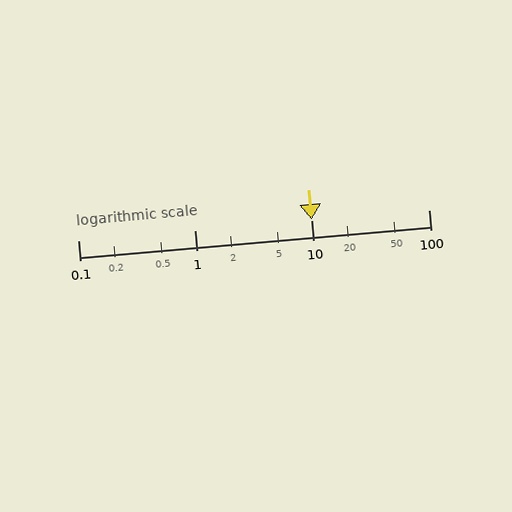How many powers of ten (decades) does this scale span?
The scale spans 3 decades, from 0.1 to 100.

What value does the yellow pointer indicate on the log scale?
The pointer indicates approximately 10.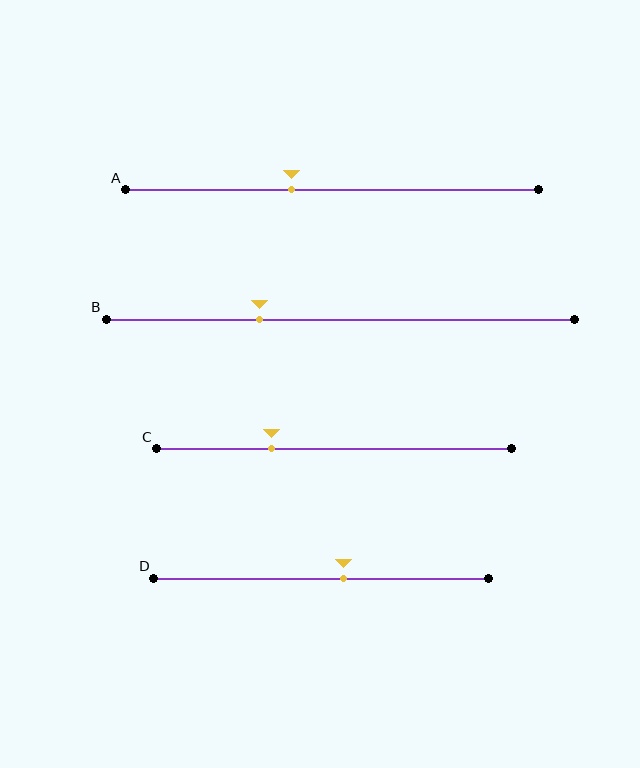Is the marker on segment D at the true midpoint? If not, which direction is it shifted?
No, the marker on segment D is shifted to the right by about 7% of the segment length.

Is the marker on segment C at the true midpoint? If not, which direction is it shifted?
No, the marker on segment C is shifted to the left by about 18% of the segment length.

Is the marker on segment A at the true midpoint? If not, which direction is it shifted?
No, the marker on segment A is shifted to the left by about 10% of the segment length.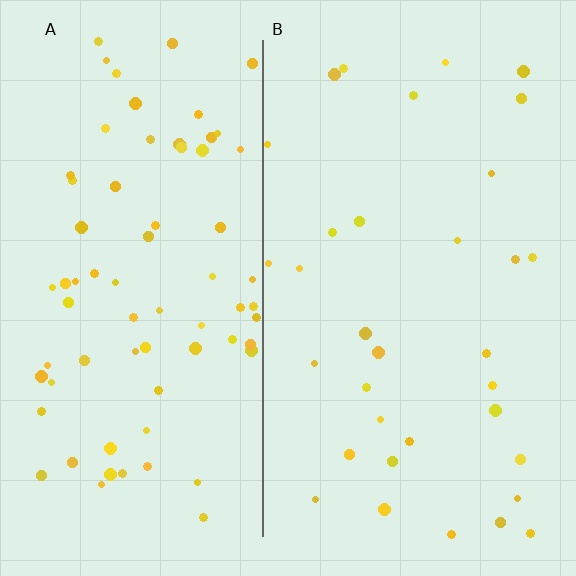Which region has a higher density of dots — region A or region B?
A (the left).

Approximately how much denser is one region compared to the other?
Approximately 2.2× — region A over region B.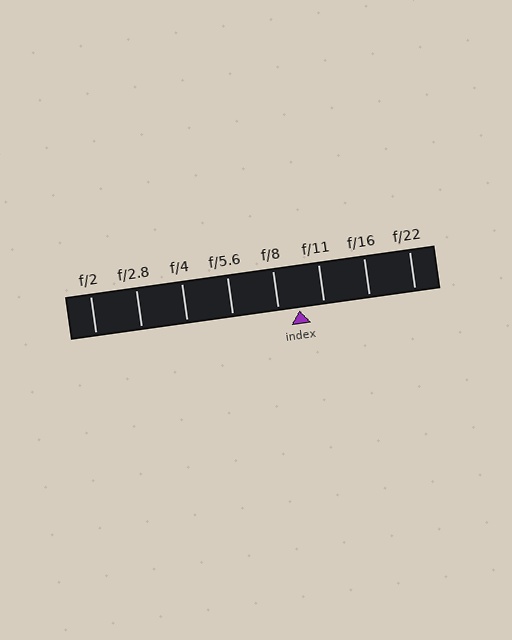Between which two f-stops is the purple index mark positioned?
The index mark is between f/8 and f/11.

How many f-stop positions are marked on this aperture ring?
There are 8 f-stop positions marked.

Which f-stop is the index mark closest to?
The index mark is closest to f/8.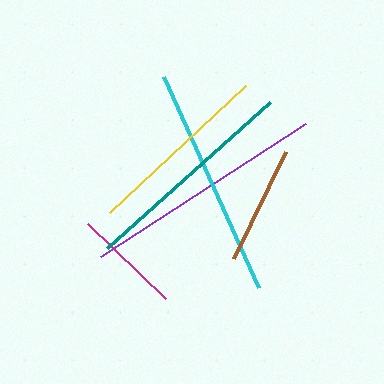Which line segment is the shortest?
The magenta line is the shortest at approximately 108 pixels.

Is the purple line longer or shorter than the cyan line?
The purple line is longer than the cyan line.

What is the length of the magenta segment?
The magenta segment is approximately 108 pixels long.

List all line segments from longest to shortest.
From longest to shortest: purple, cyan, teal, yellow, brown, magenta.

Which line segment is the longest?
The purple line is the longest at approximately 245 pixels.